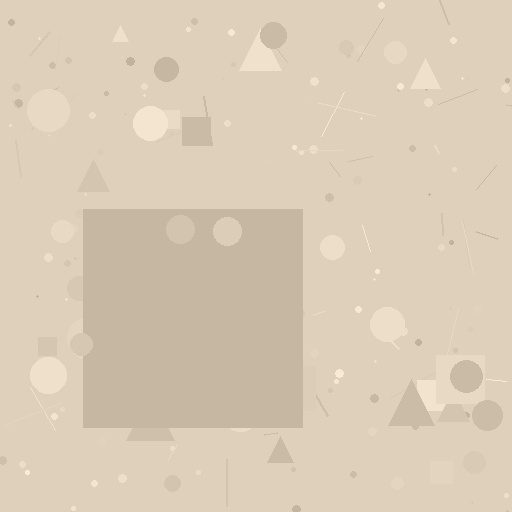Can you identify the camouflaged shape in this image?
The camouflaged shape is a square.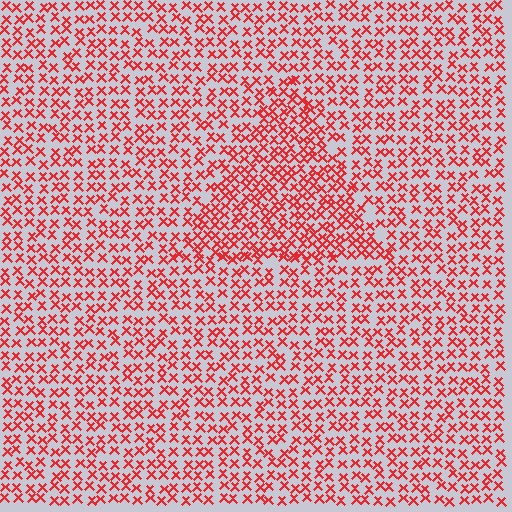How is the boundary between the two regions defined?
The boundary is defined by a change in element density (approximately 1.6x ratio). All elements are the same color, size, and shape.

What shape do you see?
I see a triangle.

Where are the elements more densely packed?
The elements are more densely packed inside the triangle boundary.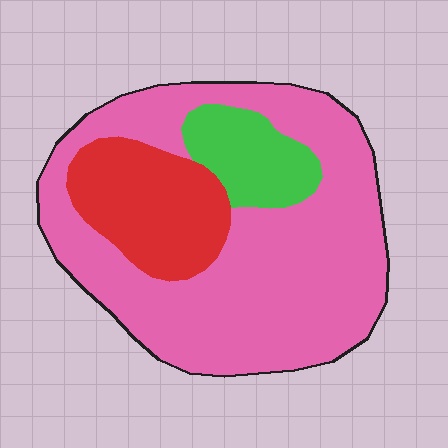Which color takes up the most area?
Pink, at roughly 70%.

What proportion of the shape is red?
Red takes up between a sixth and a third of the shape.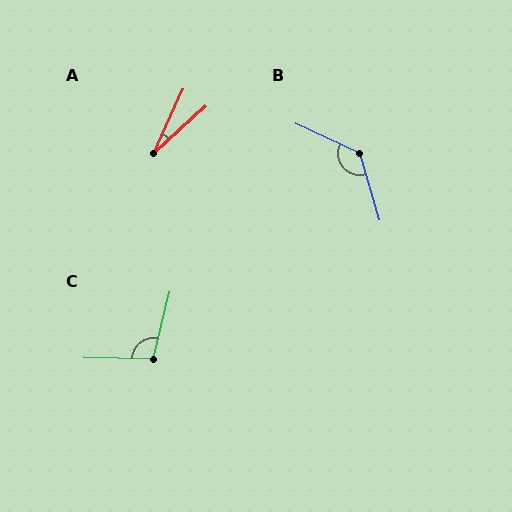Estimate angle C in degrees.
Approximately 103 degrees.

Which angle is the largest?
B, at approximately 131 degrees.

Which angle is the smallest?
A, at approximately 23 degrees.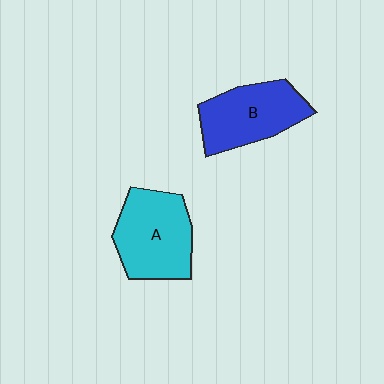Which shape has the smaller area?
Shape B (blue).